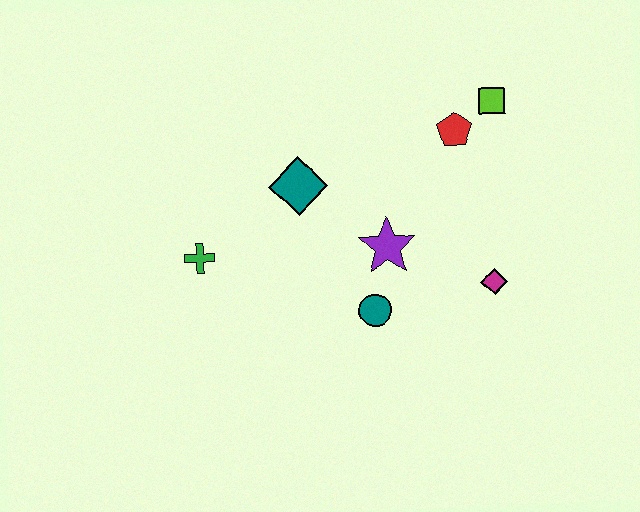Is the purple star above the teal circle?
Yes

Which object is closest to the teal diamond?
The purple star is closest to the teal diamond.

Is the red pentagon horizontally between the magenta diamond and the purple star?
Yes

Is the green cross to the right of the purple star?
No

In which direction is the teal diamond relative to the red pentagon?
The teal diamond is to the left of the red pentagon.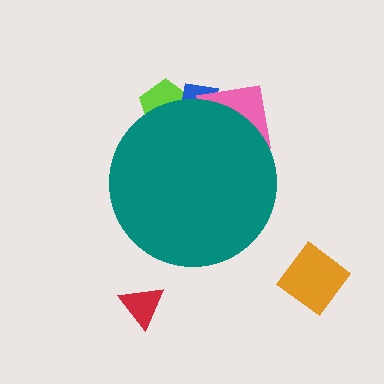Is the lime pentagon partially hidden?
Yes, the lime pentagon is partially hidden behind the teal circle.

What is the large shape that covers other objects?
A teal circle.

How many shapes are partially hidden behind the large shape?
3 shapes are partially hidden.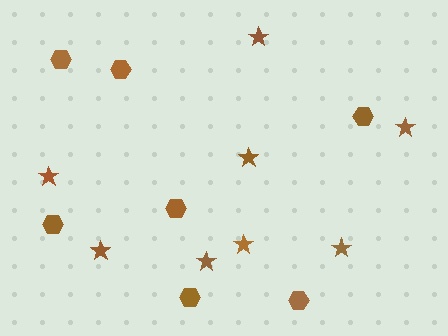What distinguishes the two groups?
There are 2 groups: one group of stars (8) and one group of hexagons (7).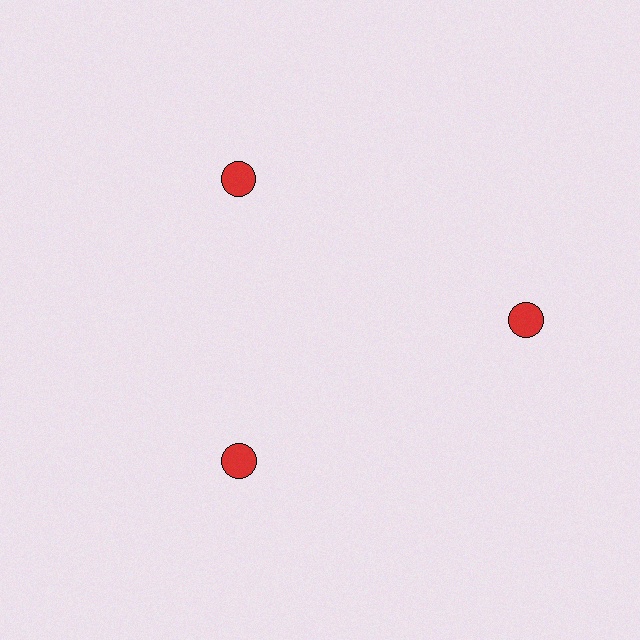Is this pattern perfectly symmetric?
No. The 3 red circles are arranged in a ring, but one element near the 3 o'clock position is pushed outward from the center, breaking the 3-fold rotational symmetry.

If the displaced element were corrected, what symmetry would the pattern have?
It would have 3-fold rotational symmetry — the pattern would map onto itself every 120 degrees.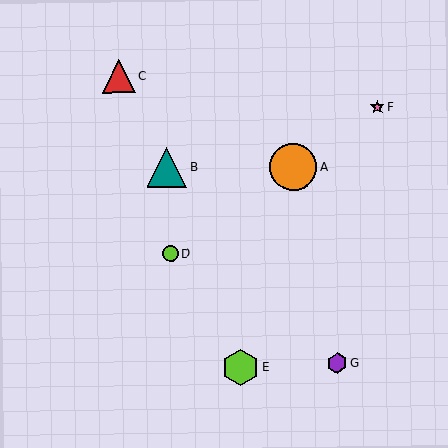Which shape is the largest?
The orange circle (labeled A) is the largest.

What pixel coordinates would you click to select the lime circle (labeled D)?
Click at (171, 254) to select the lime circle D.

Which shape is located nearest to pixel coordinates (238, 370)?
The lime hexagon (labeled E) at (241, 367) is nearest to that location.